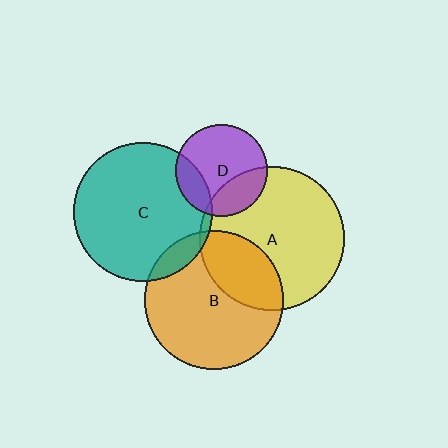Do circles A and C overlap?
Yes.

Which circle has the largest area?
Circle A (yellow).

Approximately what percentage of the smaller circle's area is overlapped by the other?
Approximately 5%.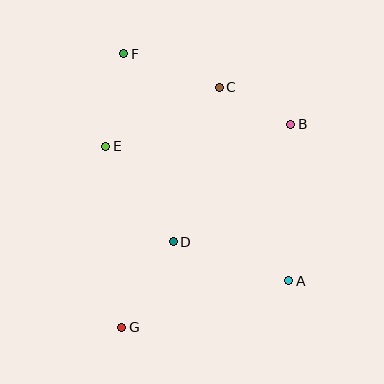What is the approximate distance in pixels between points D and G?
The distance between D and G is approximately 100 pixels.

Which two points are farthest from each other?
Points A and F are farthest from each other.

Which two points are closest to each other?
Points B and C are closest to each other.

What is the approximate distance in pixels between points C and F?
The distance between C and F is approximately 101 pixels.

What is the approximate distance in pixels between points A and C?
The distance between A and C is approximately 206 pixels.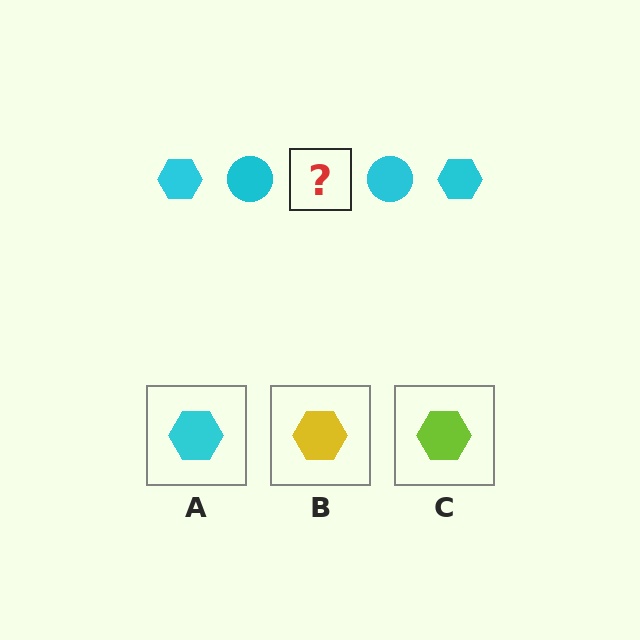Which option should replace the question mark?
Option A.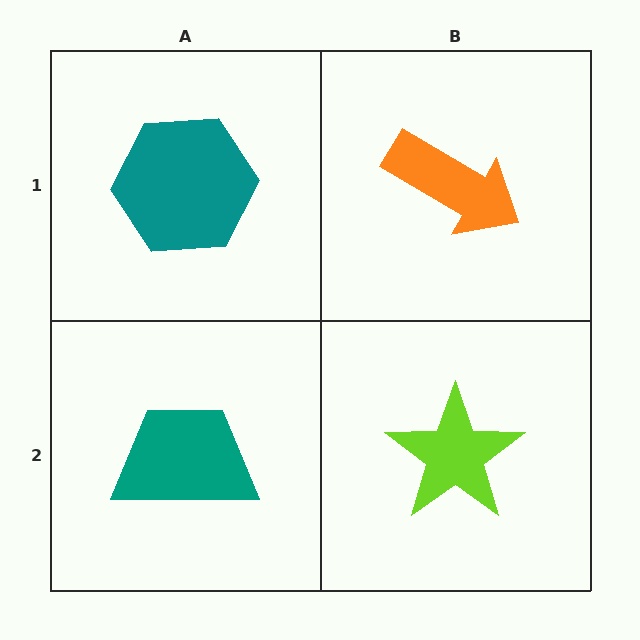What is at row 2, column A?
A teal trapezoid.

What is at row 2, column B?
A lime star.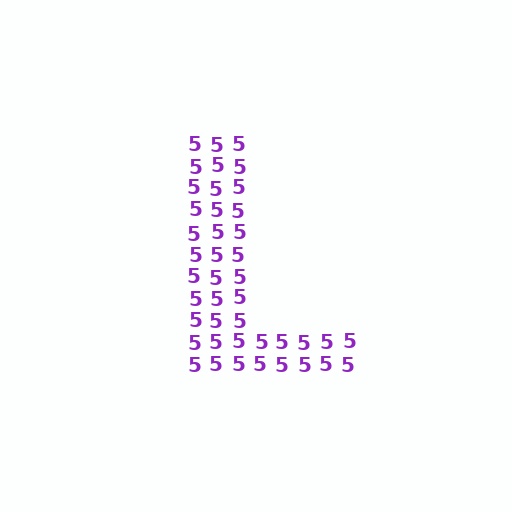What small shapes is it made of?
It is made of small digit 5's.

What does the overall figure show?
The overall figure shows the letter L.